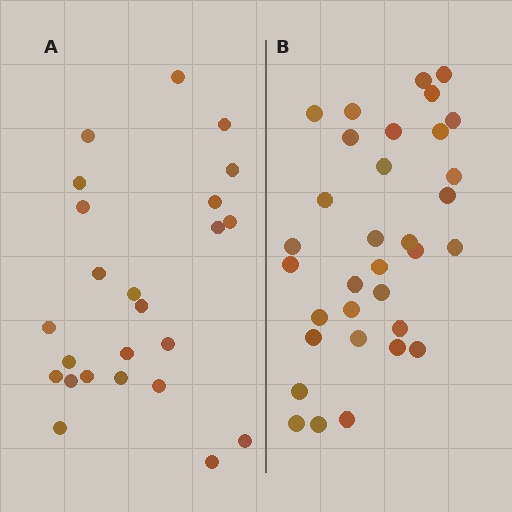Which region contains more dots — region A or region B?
Region B (the right region) has more dots.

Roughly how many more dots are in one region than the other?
Region B has roughly 8 or so more dots than region A.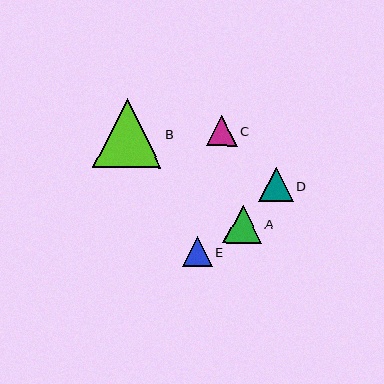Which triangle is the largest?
Triangle B is the largest with a size of approximately 68 pixels.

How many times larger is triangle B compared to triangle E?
Triangle B is approximately 2.3 times the size of triangle E.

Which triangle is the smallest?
Triangle E is the smallest with a size of approximately 30 pixels.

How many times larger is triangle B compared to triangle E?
Triangle B is approximately 2.3 times the size of triangle E.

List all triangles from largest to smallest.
From largest to smallest: B, A, D, C, E.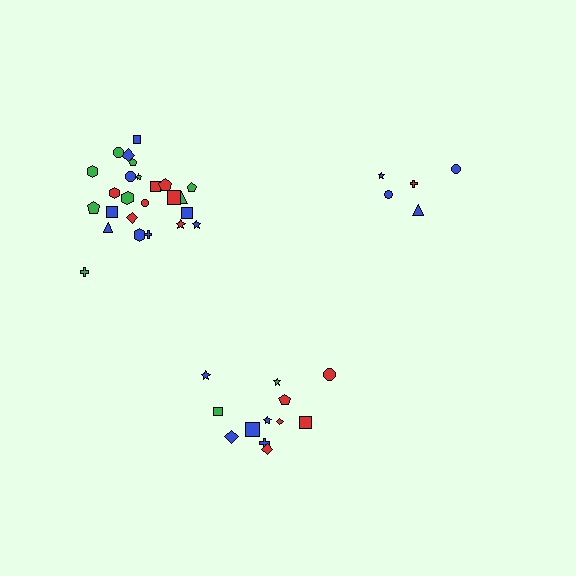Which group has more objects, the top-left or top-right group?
The top-left group.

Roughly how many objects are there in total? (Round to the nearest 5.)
Roughly 40 objects in total.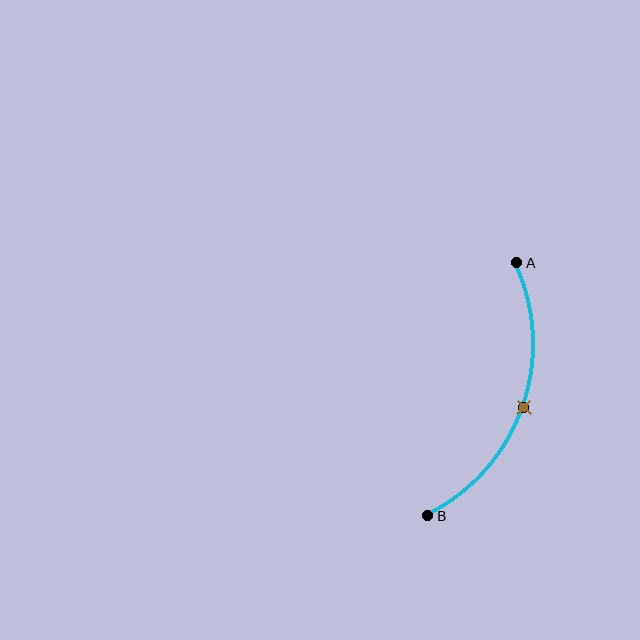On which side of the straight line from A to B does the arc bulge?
The arc bulges to the right of the straight line connecting A and B.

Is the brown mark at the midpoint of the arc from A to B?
Yes. The brown mark lies on the arc at equal arc-length from both A and B — it is the arc midpoint.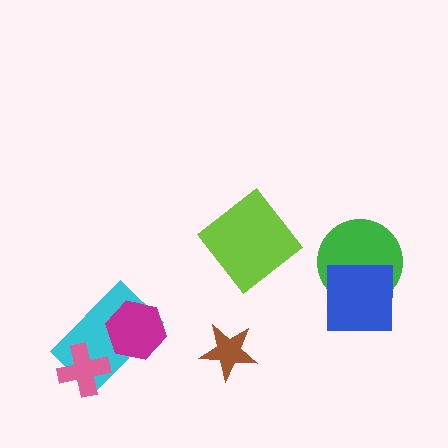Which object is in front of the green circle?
The blue square is in front of the green circle.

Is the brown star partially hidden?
No, no other shape covers it.